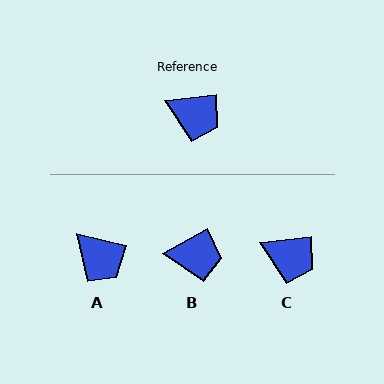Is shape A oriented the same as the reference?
No, it is off by about 20 degrees.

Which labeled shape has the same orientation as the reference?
C.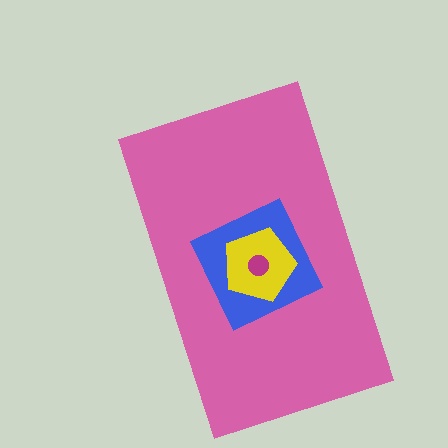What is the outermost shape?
The pink rectangle.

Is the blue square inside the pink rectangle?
Yes.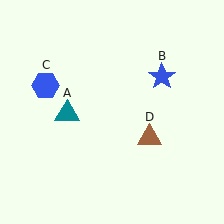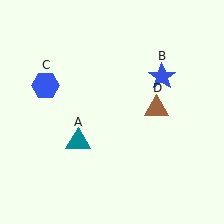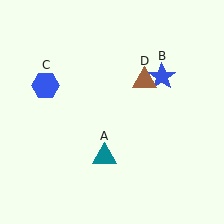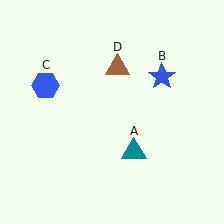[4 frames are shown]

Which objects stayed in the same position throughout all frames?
Blue star (object B) and blue hexagon (object C) remained stationary.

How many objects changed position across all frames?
2 objects changed position: teal triangle (object A), brown triangle (object D).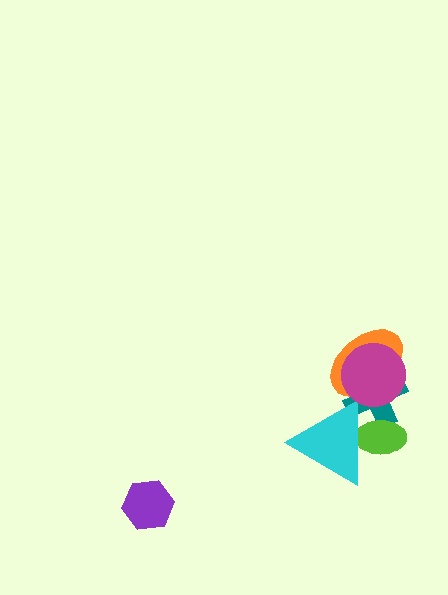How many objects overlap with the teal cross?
4 objects overlap with the teal cross.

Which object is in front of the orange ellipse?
The magenta circle is in front of the orange ellipse.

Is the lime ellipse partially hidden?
Yes, it is partially covered by another shape.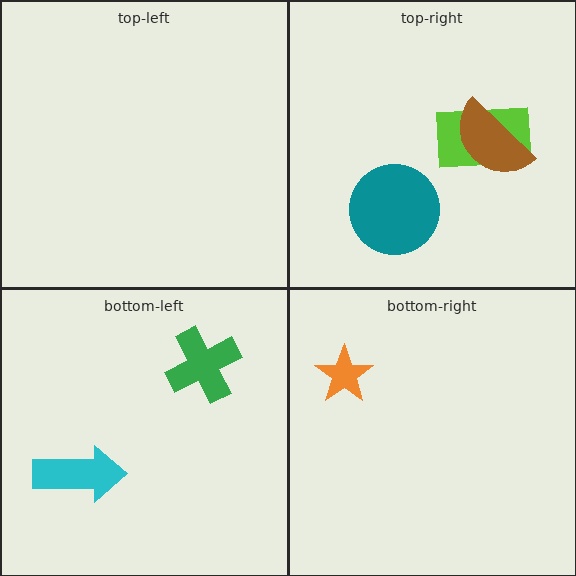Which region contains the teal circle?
The top-right region.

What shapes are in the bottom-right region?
The orange star.